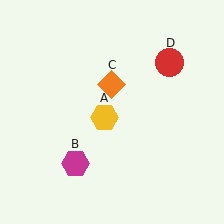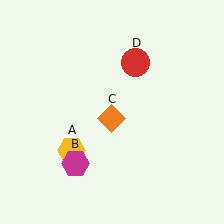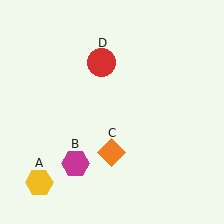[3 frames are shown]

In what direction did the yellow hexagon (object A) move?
The yellow hexagon (object A) moved down and to the left.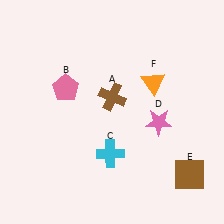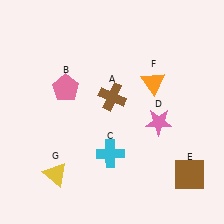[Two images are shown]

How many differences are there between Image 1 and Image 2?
There is 1 difference between the two images.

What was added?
A yellow triangle (G) was added in Image 2.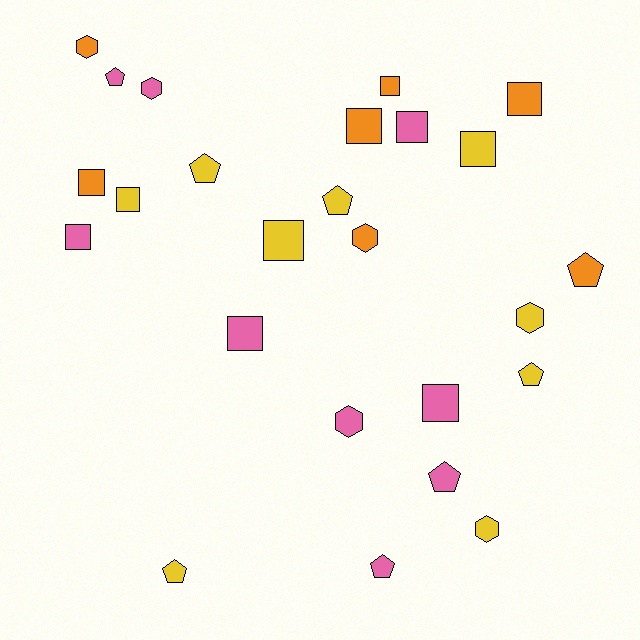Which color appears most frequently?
Yellow, with 9 objects.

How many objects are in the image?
There are 25 objects.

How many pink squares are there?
There are 4 pink squares.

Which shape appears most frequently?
Square, with 11 objects.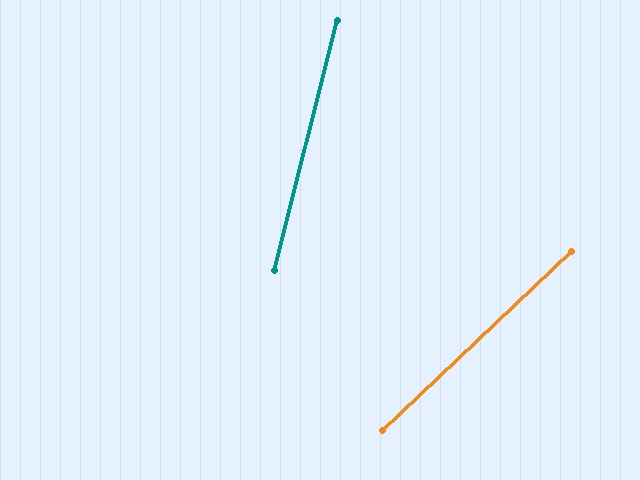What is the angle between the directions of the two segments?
Approximately 32 degrees.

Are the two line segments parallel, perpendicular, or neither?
Neither parallel nor perpendicular — they differ by about 32°.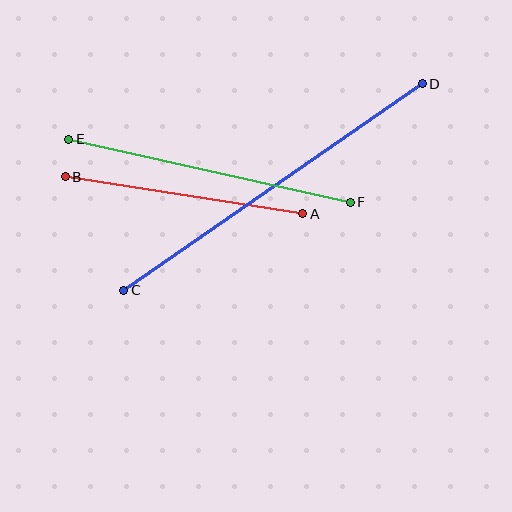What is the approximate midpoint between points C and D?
The midpoint is at approximately (273, 187) pixels.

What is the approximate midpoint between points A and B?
The midpoint is at approximately (184, 195) pixels.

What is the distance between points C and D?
The distance is approximately 363 pixels.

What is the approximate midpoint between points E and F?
The midpoint is at approximately (209, 171) pixels.